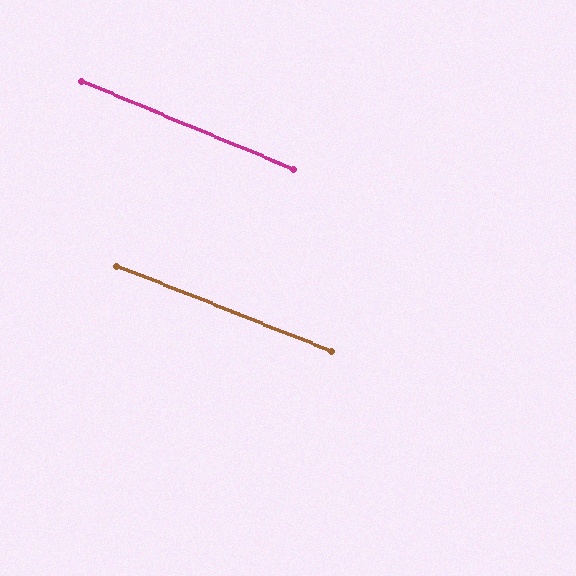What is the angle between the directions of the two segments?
Approximately 1 degree.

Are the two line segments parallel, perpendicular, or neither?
Parallel — their directions differ by only 1.0°.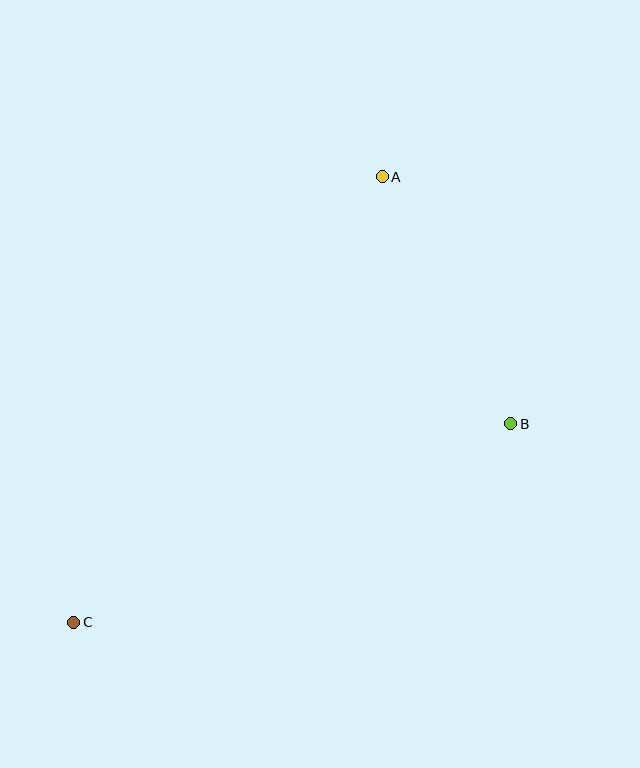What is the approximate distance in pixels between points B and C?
The distance between B and C is approximately 480 pixels.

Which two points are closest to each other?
Points A and B are closest to each other.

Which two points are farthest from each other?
Points A and C are farthest from each other.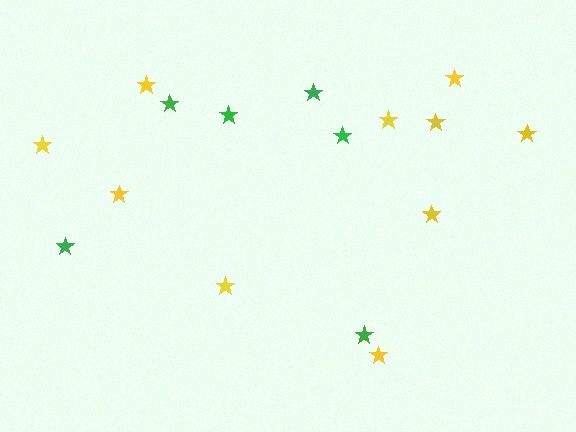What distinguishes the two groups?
There are 2 groups: one group of yellow stars (10) and one group of green stars (6).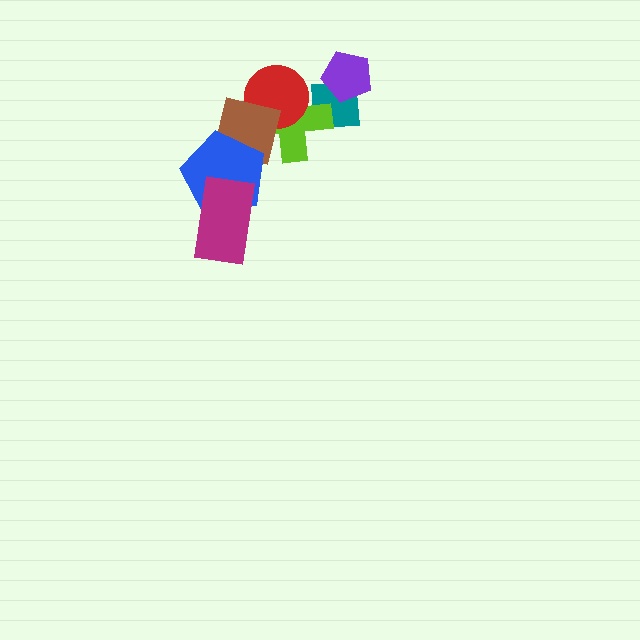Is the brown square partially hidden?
Yes, it is partially covered by another shape.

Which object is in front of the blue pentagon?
The magenta rectangle is in front of the blue pentagon.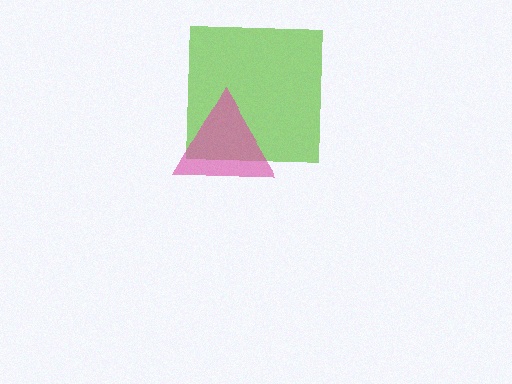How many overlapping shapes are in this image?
There are 2 overlapping shapes in the image.